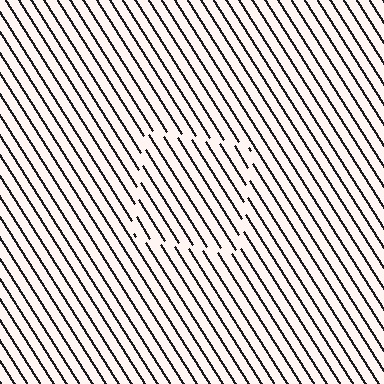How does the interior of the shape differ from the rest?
The interior of the shape contains the same grating, shifted by half a period — the contour is defined by the phase discontinuity where line-ends from the inner and outer gratings abut.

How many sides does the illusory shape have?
4 sides — the line-ends trace a square.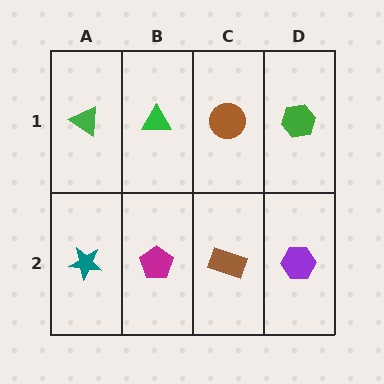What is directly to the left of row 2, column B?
A teal star.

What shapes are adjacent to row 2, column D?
A green hexagon (row 1, column D), a brown rectangle (row 2, column C).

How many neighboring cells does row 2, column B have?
3.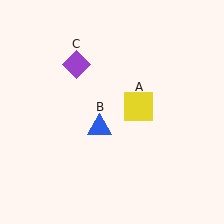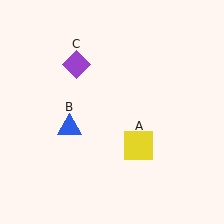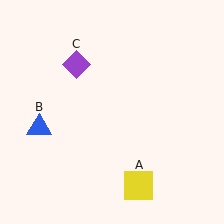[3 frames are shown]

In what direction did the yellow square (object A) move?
The yellow square (object A) moved down.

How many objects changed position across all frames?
2 objects changed position: yellow square (object A), blue triangle (object B).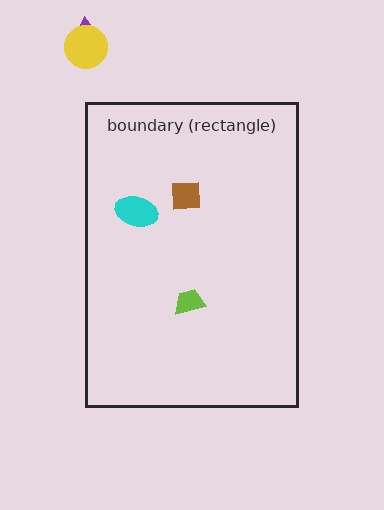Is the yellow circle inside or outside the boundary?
Outside.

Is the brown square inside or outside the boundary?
Inside.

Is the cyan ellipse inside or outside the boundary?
Inside.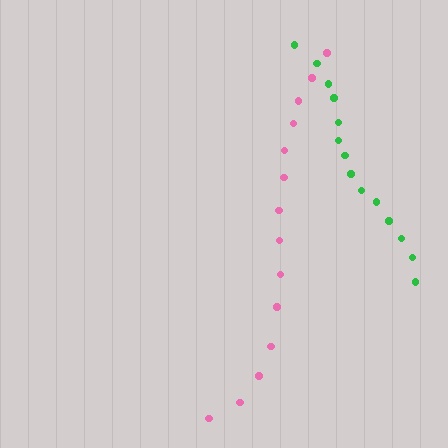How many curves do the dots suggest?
There are 2 distinct paths.